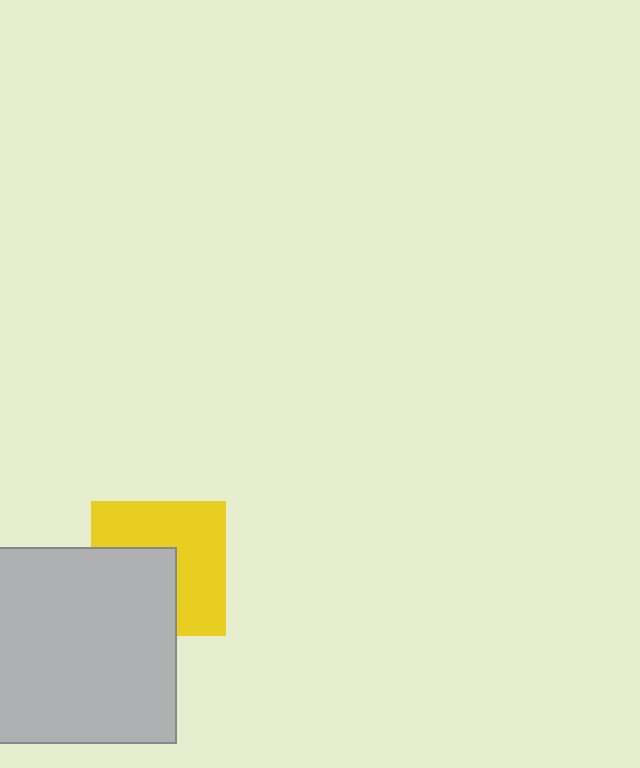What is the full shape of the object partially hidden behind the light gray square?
The partially hidden object is a yellow square.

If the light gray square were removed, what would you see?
You would see the complete yellow square.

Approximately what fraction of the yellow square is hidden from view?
Roughly 42% of the yellow square is hidden behind the light gray square.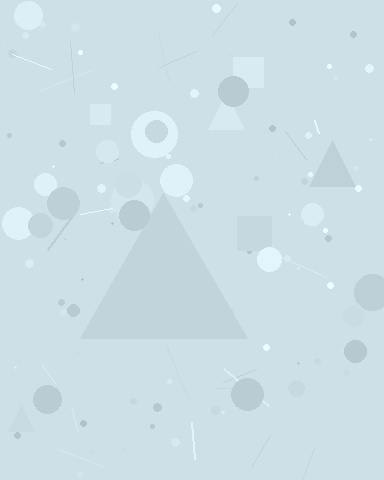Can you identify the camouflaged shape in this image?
The camouflaged shape is a triangle.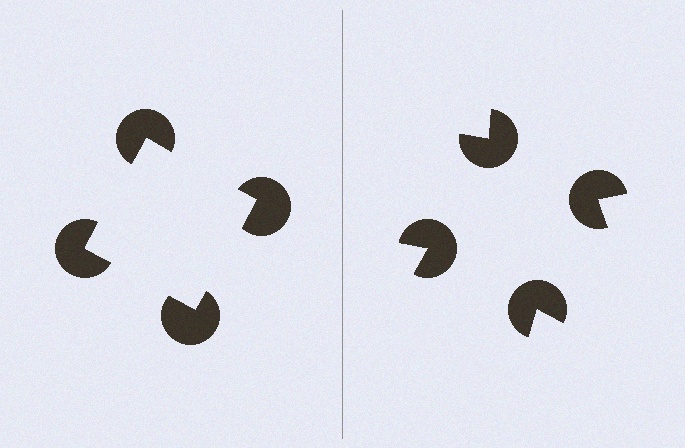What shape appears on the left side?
An illusory square.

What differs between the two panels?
The pac-man discs are positioned identically on both sides; only the wedge orientations differ. On the left they align to a square; on the right they are misaligned.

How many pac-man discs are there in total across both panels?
8 — 4 on each side.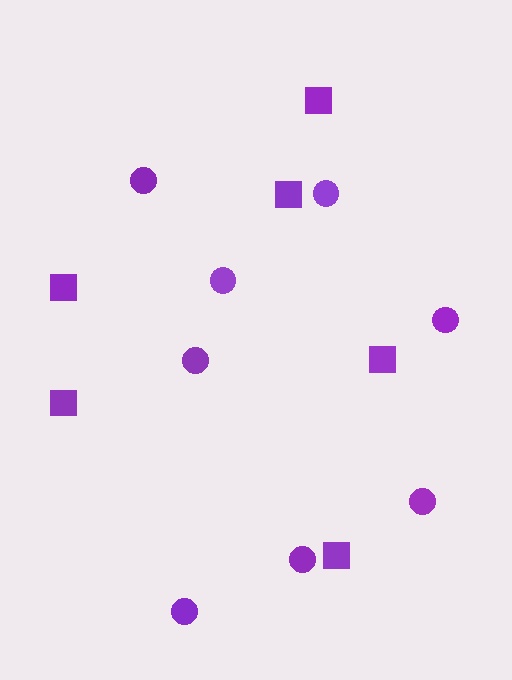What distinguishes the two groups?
There are 2 groups: one group of circles (8) and one group of squares (6).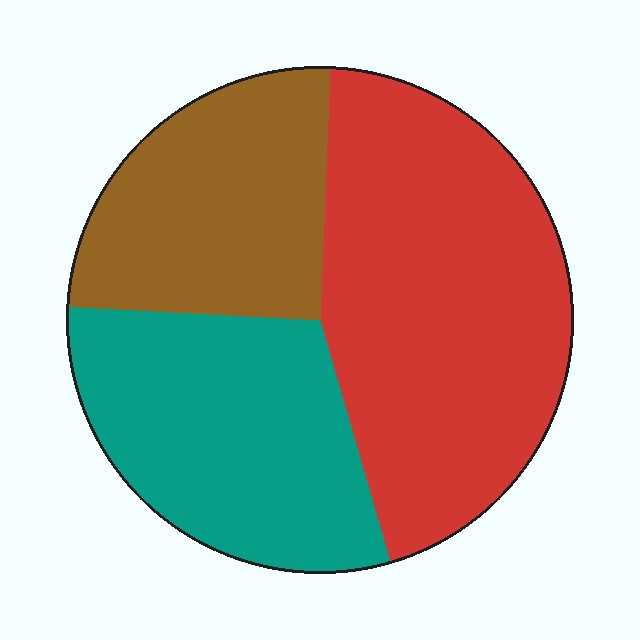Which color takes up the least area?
Brown, at roughly 25%.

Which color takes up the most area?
Red, at roughly 45%.